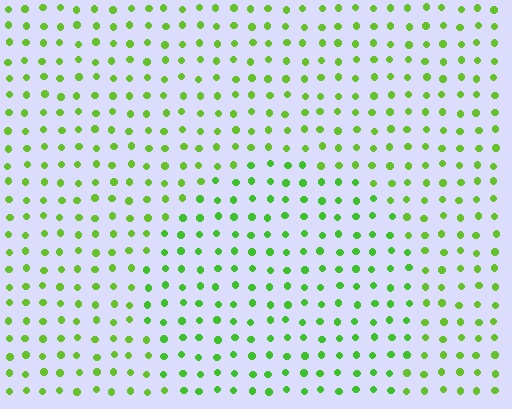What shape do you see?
I see a circle.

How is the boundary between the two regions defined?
The boundary is defined purely by a slight shift in hue (about 17 degrees). Spacing, size, and orientation are identical on both sides.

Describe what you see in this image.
The image is filled with small lime elements in a uniform arrangement. A circle-shaped region is visible where the elements are tinted to a slightly different hue, forming a subtle color boundary.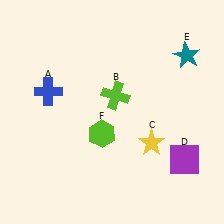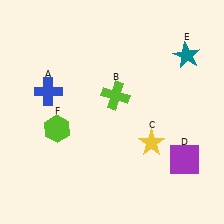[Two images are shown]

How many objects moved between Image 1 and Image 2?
1 object moved between the two images.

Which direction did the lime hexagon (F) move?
The lime hexagon (F) moved left.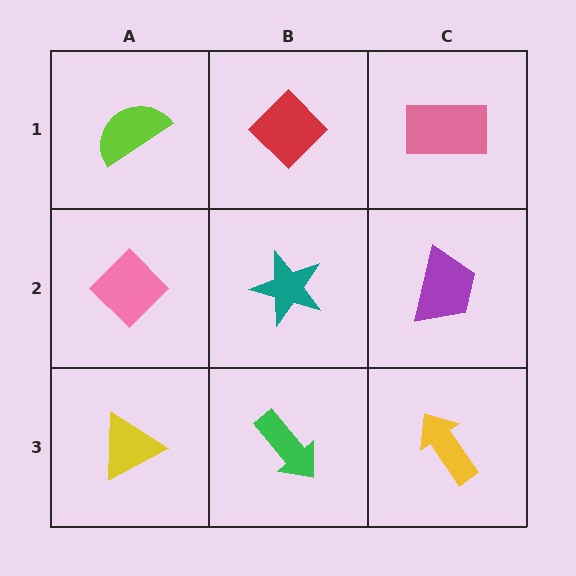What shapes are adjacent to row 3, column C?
A purple trapezoid (row 2, column C), a green arrow (row 3, column B).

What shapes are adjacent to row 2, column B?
A red diamond (row 1, column B), a green arrow (row 3, column B), a pink diamond (row 2, column A), a purple trapezoid (row 2, column C).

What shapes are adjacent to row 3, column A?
A pink diamond (row 2, column A), a green arrow (row 3, column B).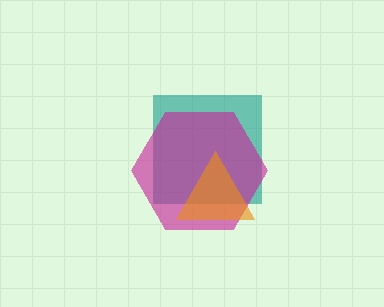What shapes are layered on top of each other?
The layered shapes are: a teal square, a magenta hexagon, an orange triangle.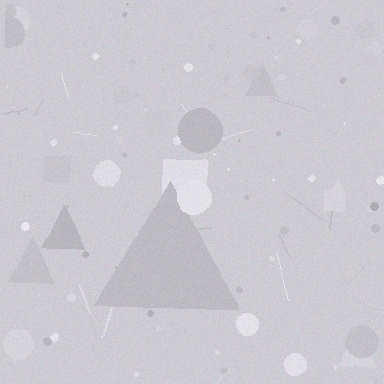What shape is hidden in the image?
A triangle is hidden in the image.